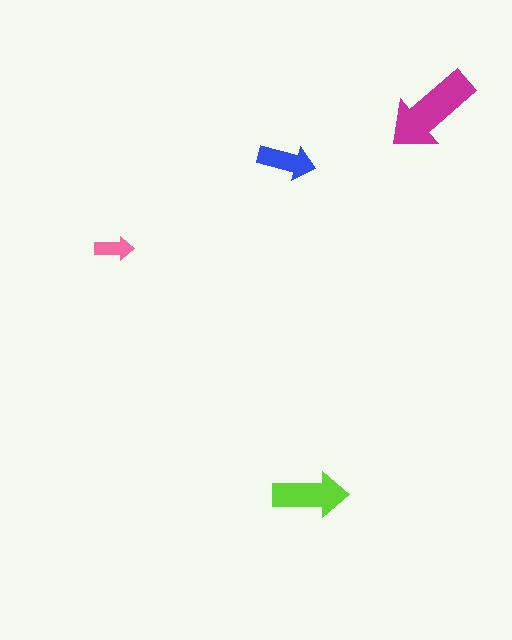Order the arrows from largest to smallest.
the magenta one, the lime one, the blue one, the pink one.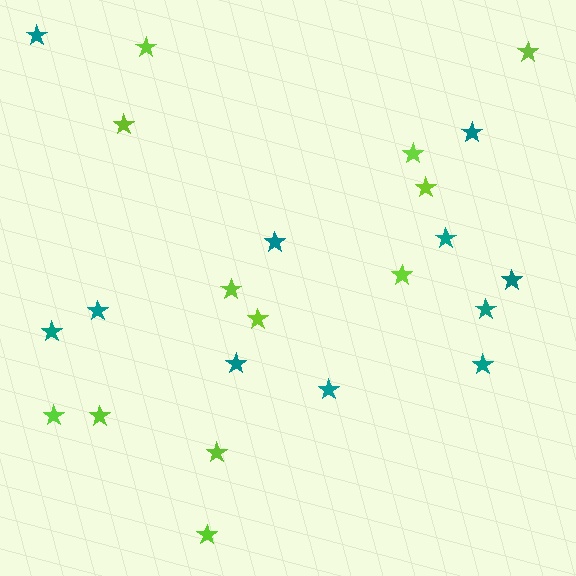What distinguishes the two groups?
There are 2 groups: one group of teal stars (11) and one group of lime stars (12).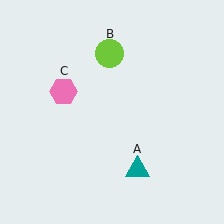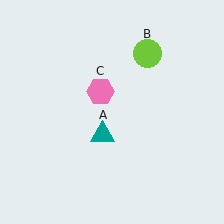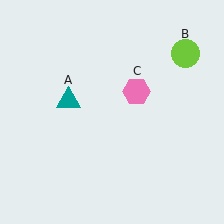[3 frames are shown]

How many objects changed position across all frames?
3 objects changed position: teal triangle (object A), lime circle (object B), pink hexagon (object C).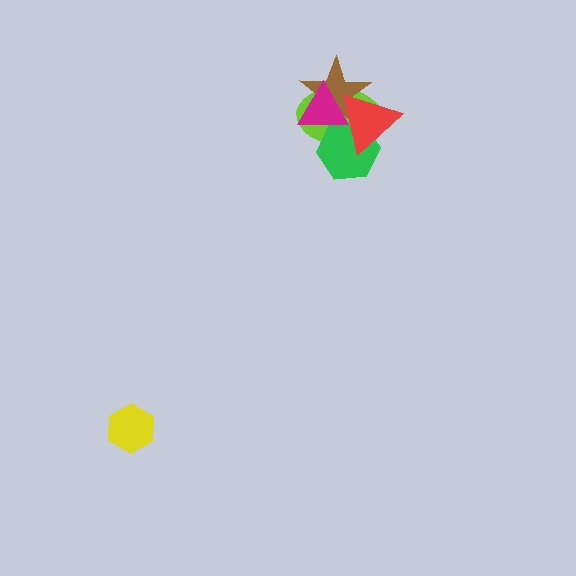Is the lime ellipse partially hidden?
Yes, it is partially covered by another shape.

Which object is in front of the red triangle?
The magenta triangle is in front of the red triangle.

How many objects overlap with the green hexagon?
4 objects overlap with the green hexagon.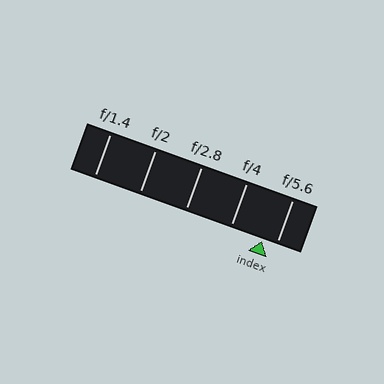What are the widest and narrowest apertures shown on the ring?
The widest aperture shown is f/1.4 and the narrowest is f/5.6.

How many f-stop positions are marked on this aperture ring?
There are 5 f-stop positions marked.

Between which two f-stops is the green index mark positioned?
The index mark is between f/4 and f/5.6.